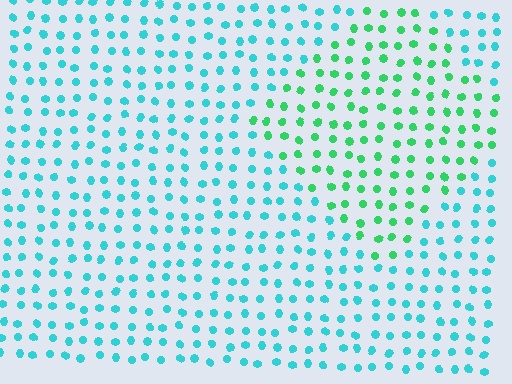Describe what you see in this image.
The image is filled with small cyan elements in a uniform arrangement. A diamond-shaped region is visible where the elements are tinted to a slightly different hue, forming a subtle color boundary.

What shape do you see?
I see a diamond.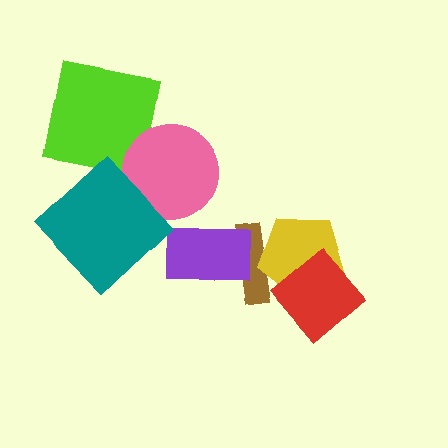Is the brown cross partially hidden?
Yes, it is partially covered by another shape.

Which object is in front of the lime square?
The pink circle is in front of the lime square.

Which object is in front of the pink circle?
The teal diamond is in front of the pink circle.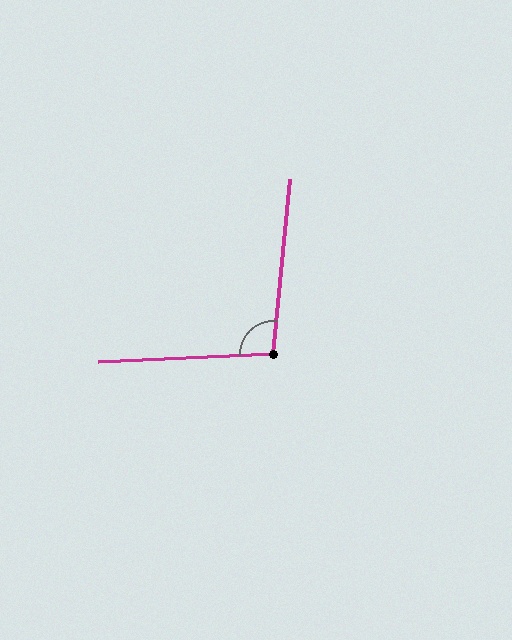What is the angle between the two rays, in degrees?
Approximately 98 degrees.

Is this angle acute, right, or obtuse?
It is obtuse.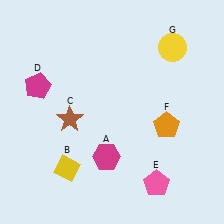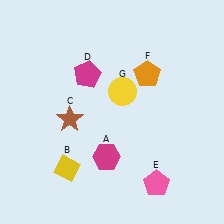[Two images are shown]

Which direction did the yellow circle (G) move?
The yellow circle (G) moved left.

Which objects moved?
The objects that moved are: the magenta pentagon (D), the orange pentagon (F), the yellow circle (G).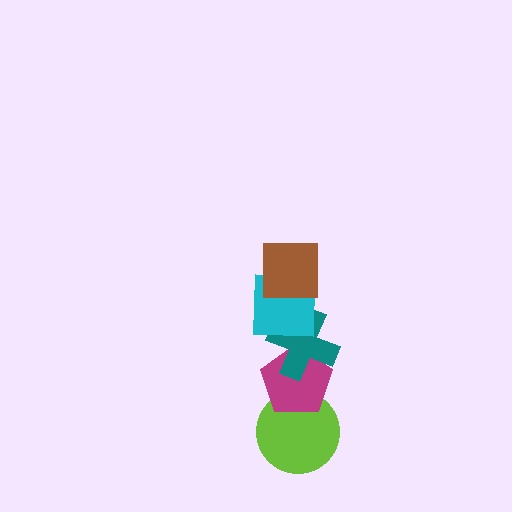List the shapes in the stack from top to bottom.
From top to bottom: the brown square, the cyan square, the teal cross, the magenta pentagon, the lime circle.